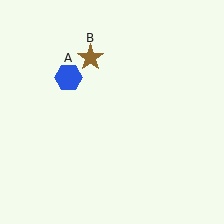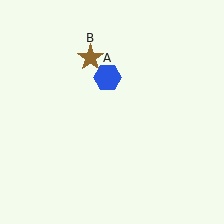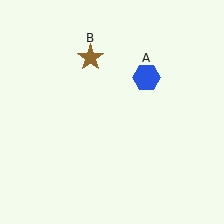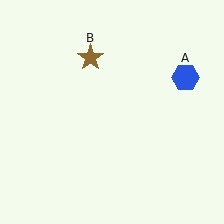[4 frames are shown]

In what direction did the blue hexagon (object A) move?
The blue hexagon (object A) moved right.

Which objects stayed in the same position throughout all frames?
Brown star (object B) remained stationary.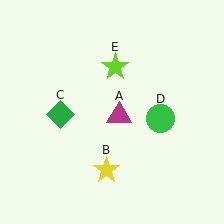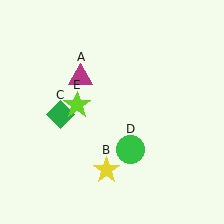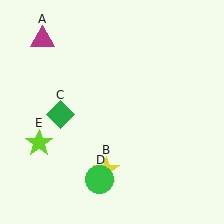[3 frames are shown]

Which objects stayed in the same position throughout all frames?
Yellow star (object B) and green diamond (object C) remained stationary.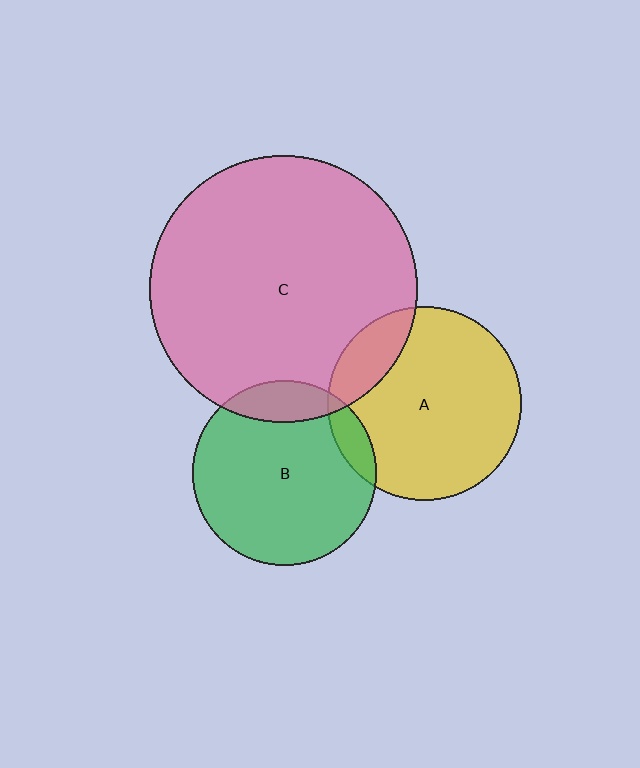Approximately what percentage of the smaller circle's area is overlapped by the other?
Approximately 10%.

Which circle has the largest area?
Circle C (pink).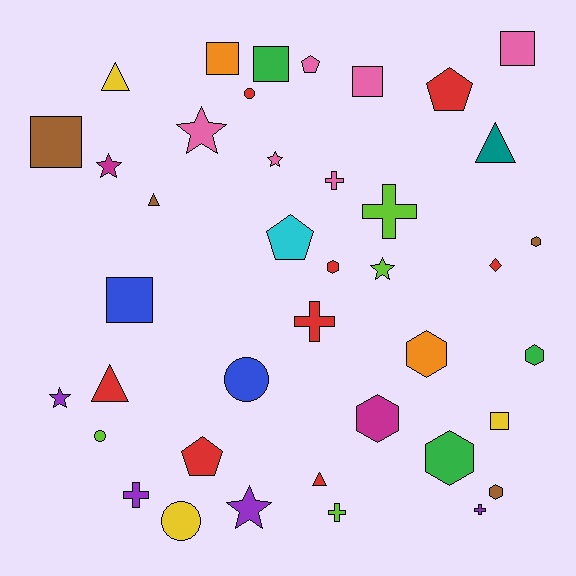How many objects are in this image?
There are 40 objects.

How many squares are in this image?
There are 7 squares.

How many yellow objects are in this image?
There are 3 yellow objects.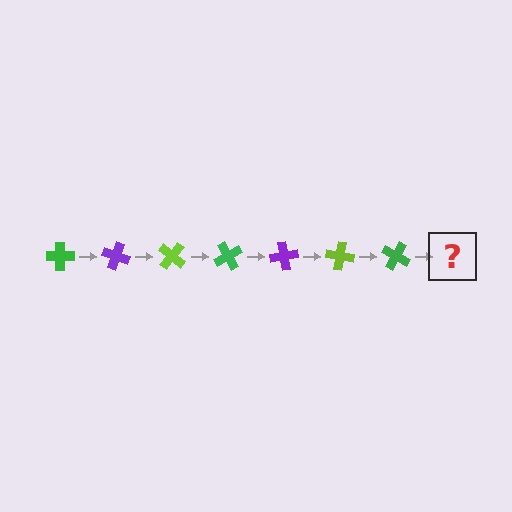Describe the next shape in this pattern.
It should be a purple cross, rotated 140 degrees from the start.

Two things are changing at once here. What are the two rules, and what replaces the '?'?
The two rules are that it rotates 20 degrees each step and the color cycles through green, purple, and lime. The '?' should be a purple cross, rotated 140 degrees from the start.